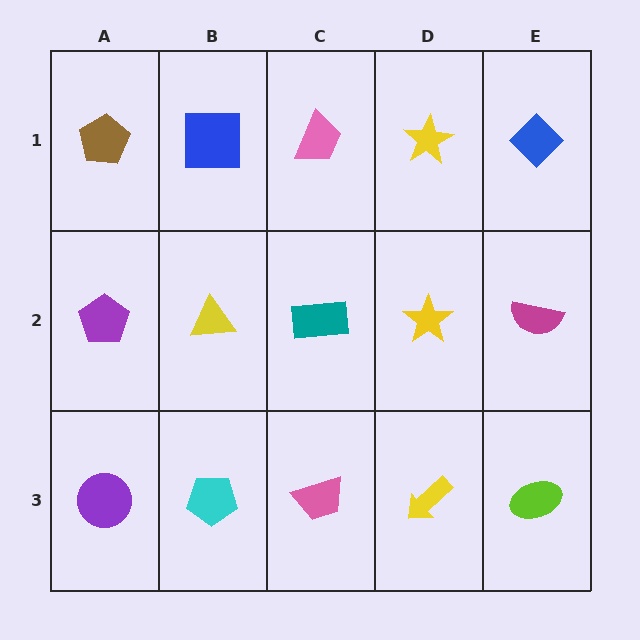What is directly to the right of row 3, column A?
A cyan pentagon.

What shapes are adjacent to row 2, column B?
A blue square (row 1, column B), a cyan pentagon (row 3, column B), a purple pentagon (row 2, column A), a teal rectangle (row 2, column C).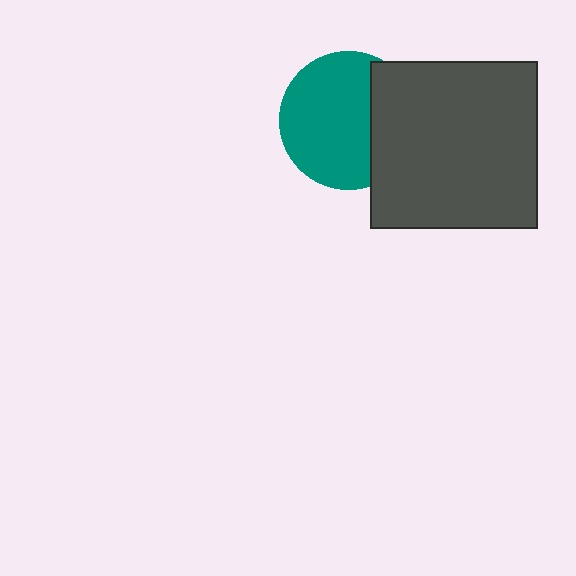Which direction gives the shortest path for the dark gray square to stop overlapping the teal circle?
Moving right gives the shortest separation.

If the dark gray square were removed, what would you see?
You would see the complete teal circle.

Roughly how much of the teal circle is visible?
Most of it is visible (roughly 69%).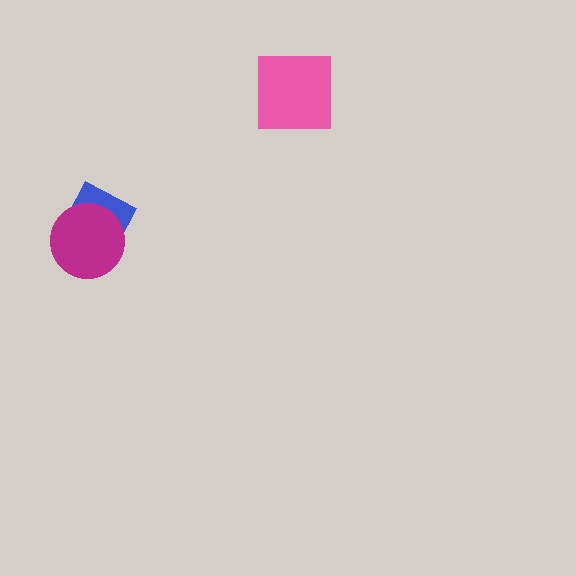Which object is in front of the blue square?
The magenta circle is in front of the blue square.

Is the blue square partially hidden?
Yes, it is partially covered by another shape.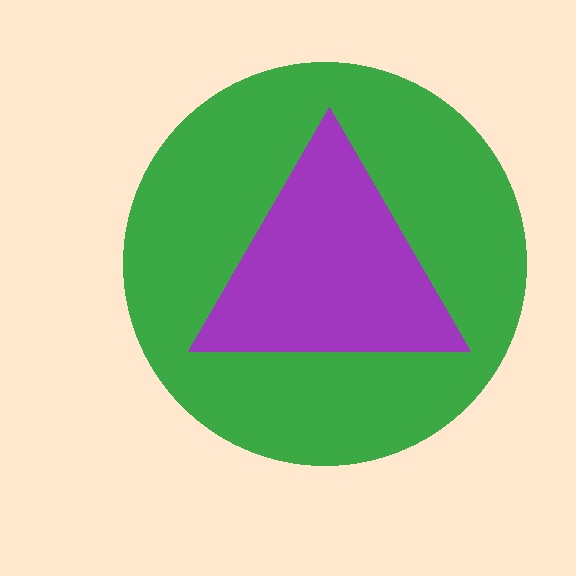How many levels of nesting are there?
2.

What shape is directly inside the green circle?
The purple triangle.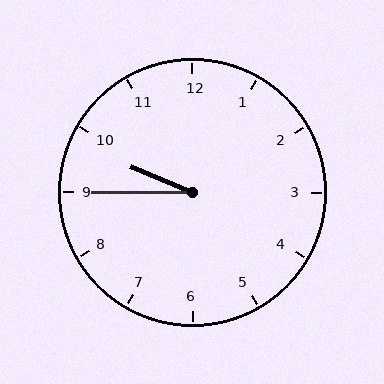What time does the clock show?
9:45.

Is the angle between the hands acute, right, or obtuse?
It is acute.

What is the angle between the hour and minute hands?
Approximately 22 degrees.